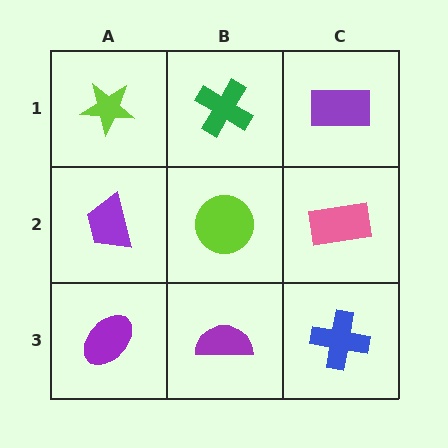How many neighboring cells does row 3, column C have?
2.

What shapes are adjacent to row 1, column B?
A lime circle (row 2, column B), a lime star (row 1, column A), a purple rectangle (row 1, column C).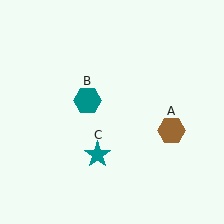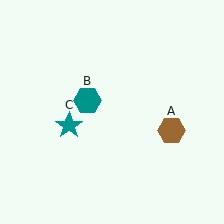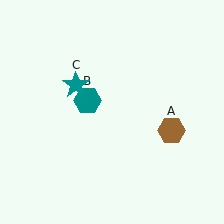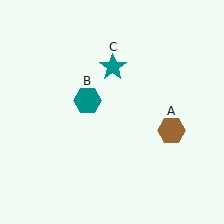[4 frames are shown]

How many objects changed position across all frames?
1 object changed position: teal star (object C).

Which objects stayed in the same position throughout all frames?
Brown hexagon (object A) and teal hexagon (object B) remained stationary.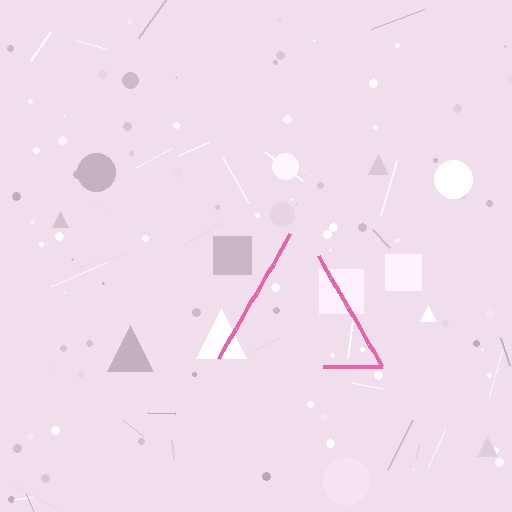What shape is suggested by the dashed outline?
The dashed outline suggests a triangle.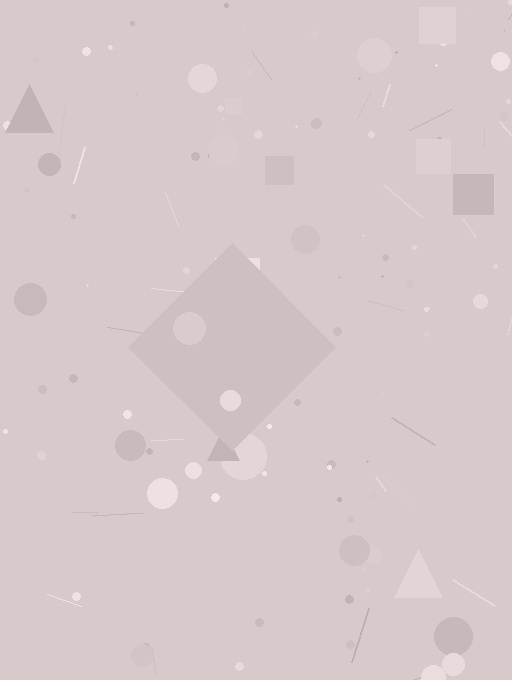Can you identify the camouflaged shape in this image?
The camouflaged shape is a diamond.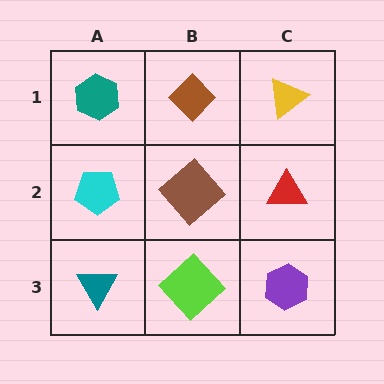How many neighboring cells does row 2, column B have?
4.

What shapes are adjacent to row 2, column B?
A brown diamond (row 1, column B), a lime diamond (row 3, column B), a cyan pentagon (row 2, column A), a red triangle (row 2, column C).